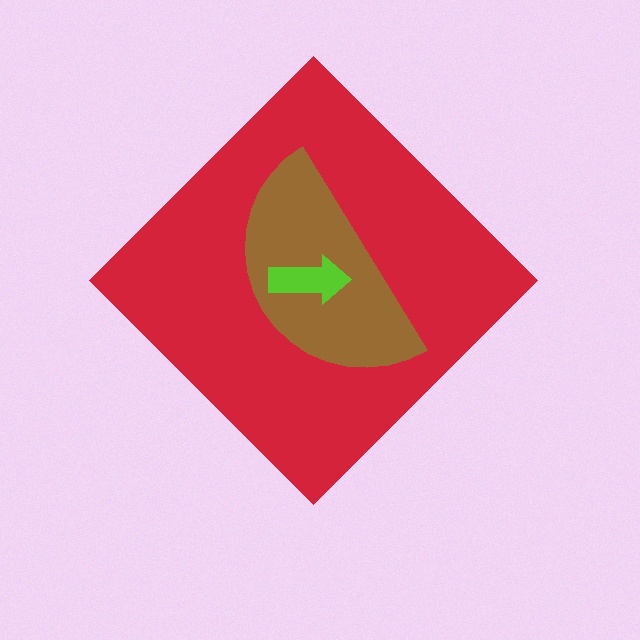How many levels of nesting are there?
3.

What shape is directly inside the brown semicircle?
The lime arrow.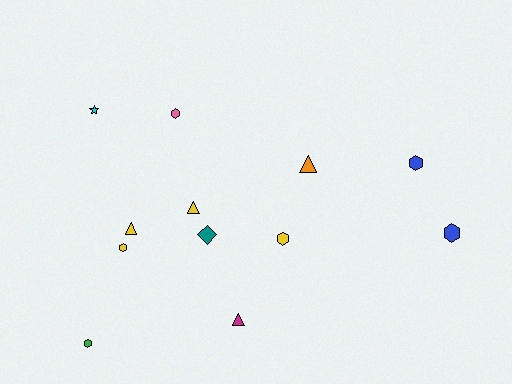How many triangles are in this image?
There are 4 triangles.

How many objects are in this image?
There are 12 objects.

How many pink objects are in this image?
There is 1 pink object.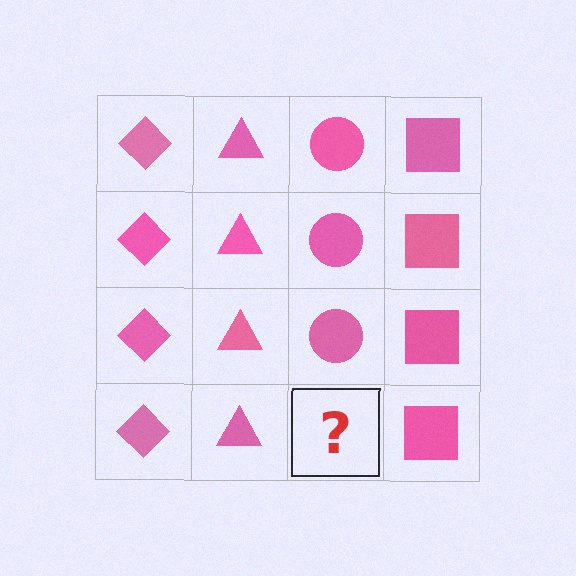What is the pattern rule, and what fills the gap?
The rule is that each column has a consistent shape. The gap should be filled with a pink circle.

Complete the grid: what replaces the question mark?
The question mark should be replaced with a pink circle.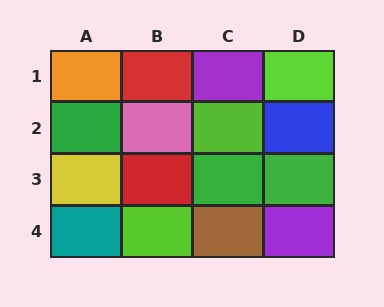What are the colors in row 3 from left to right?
Yellow, red, green, green.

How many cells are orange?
1 cell is orange.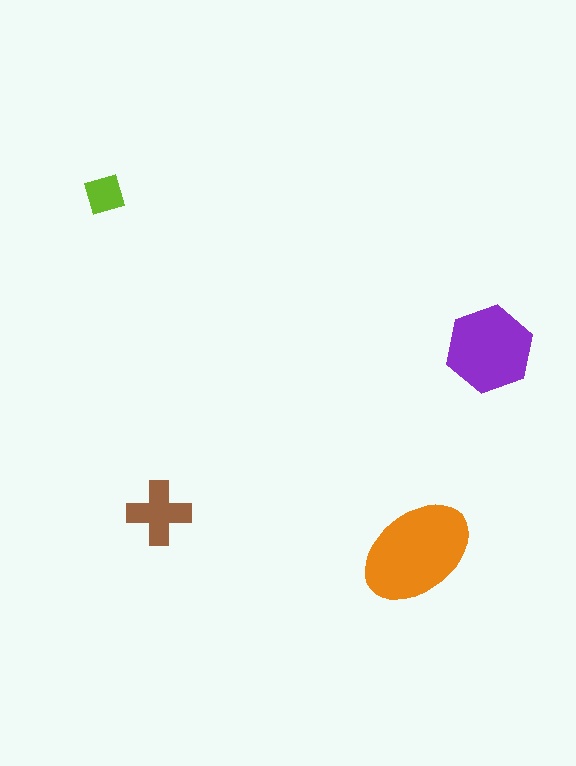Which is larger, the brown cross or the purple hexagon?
The purple hexagon.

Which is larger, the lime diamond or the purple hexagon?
The purple hexagon.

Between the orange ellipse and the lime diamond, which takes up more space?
The orange ellipse.